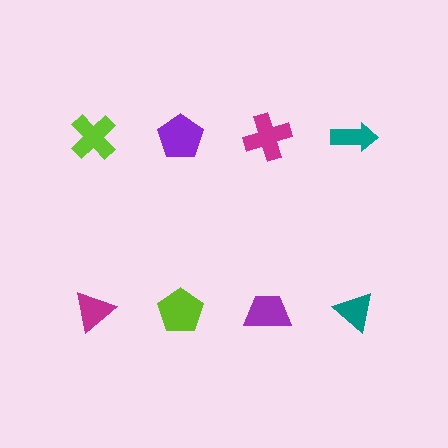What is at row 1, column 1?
A lime cross.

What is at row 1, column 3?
A magenta cross.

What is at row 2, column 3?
A purple trapezoid.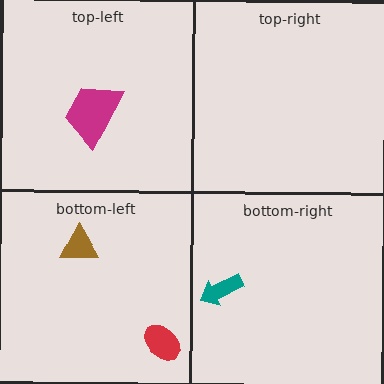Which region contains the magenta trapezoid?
The top-left region.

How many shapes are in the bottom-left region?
2.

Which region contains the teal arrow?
The bottom-right region.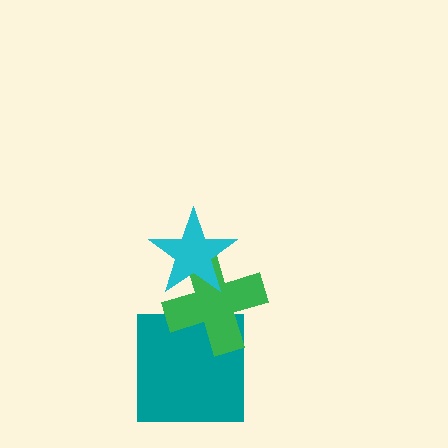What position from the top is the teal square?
The teal square is 3rd from the top.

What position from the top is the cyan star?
The cyan star is 1st from the top.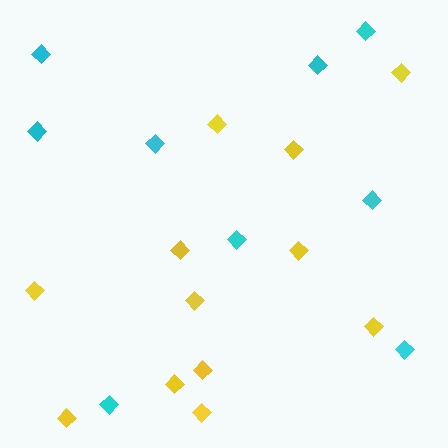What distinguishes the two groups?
There are 2 groups: one group of yellow diamonds (12) and one group of cyan diamonds (9).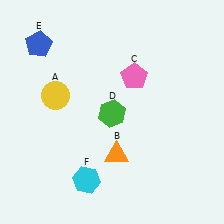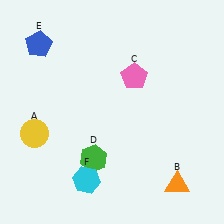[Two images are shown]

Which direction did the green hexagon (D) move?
The green hexagon (D) moved down.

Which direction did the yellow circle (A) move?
The yellow circle (A) moved down.